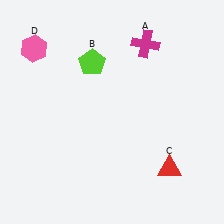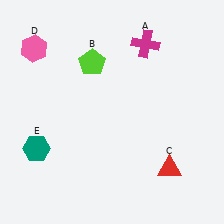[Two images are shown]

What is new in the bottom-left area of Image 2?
A teal hexagon (E) was added in the bottom-left area of Image 2.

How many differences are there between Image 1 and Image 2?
There is 1 difference between the two images.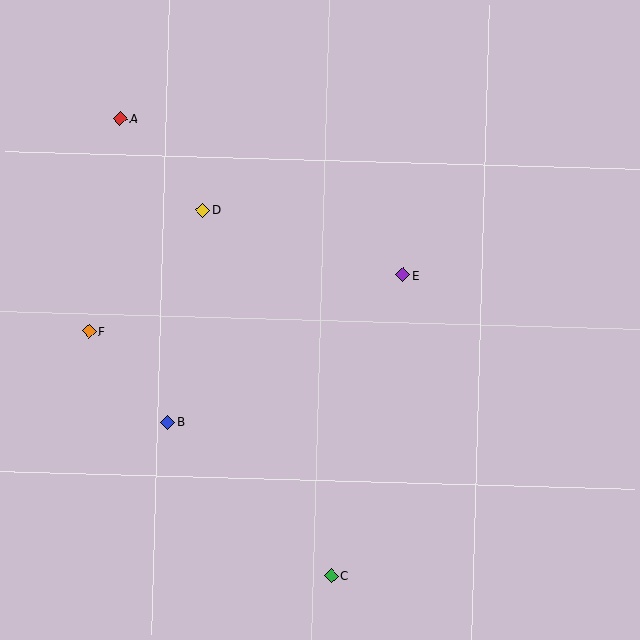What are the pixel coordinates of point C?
Point C is at (331, 576).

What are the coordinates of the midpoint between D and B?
The midpoint between D and B is at (185, 316).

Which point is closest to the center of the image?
Point E at (403, 275) is closest to the center.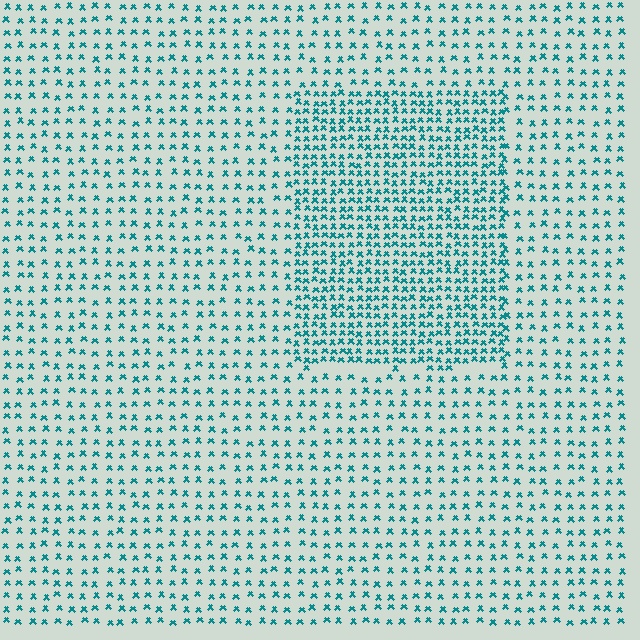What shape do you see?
I see a rectangle.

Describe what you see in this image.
The image contains small teal elements arranged at two different densities. A rectangle-shaped region is visible where the elements are more densely packed than the surrounding area.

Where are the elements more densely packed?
The elements are more densely packed inside the rectangle boundary.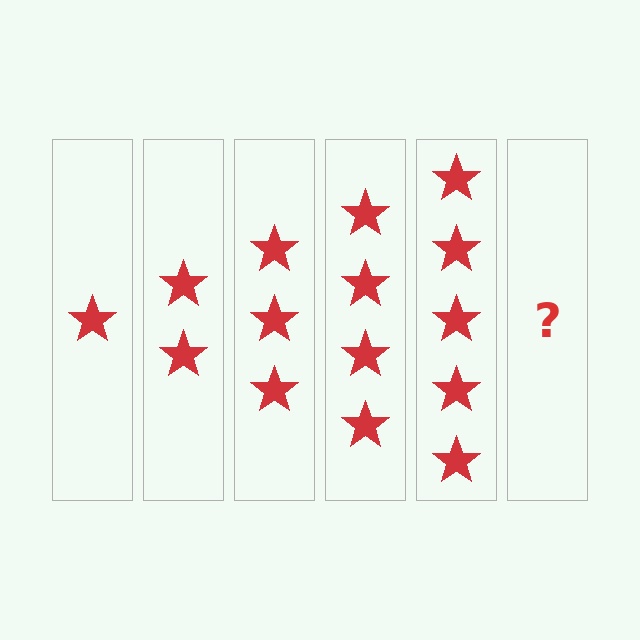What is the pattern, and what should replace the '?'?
The pattern is that each step adds one more star. The '?' should be 6 stars.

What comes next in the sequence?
The next element should be 6 stars.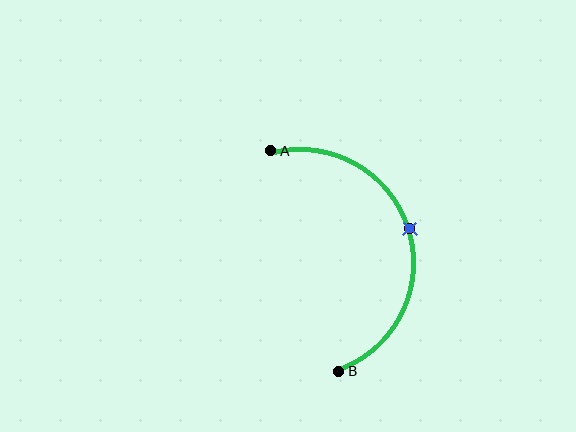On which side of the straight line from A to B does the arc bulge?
The arc bulges to the right of the straight line connecting A and B.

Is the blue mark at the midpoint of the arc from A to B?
Yes. The blue mark lies on the arc at equal arc-length from both A and B — it is the arc midpoint.